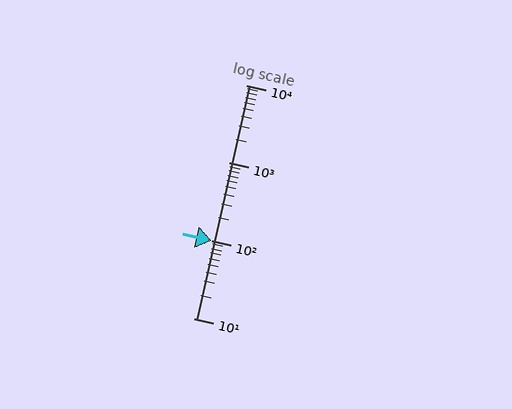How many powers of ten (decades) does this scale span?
The scale spans 3 decades, from 10 to 10000.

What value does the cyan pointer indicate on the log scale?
The pointer indicates approximately 100.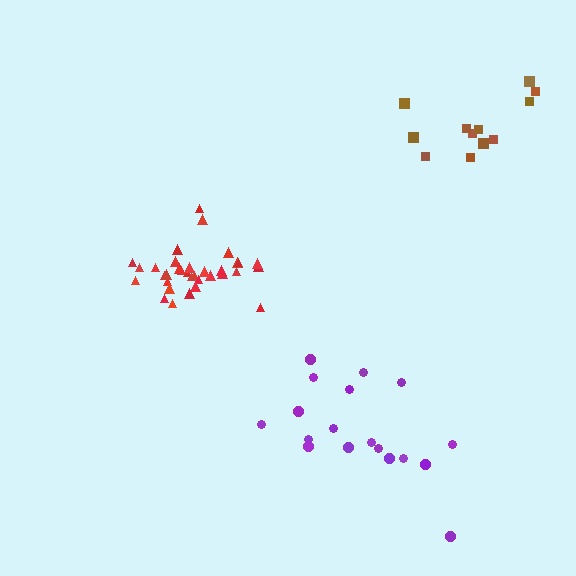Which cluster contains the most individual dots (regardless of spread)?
Red (34).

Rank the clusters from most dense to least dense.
red, purple, brown.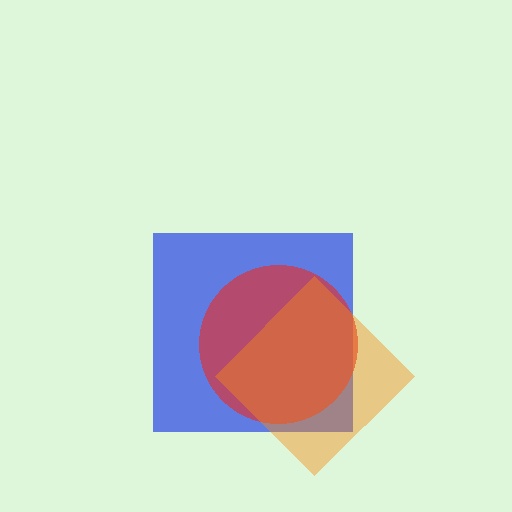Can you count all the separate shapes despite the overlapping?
Yes, there are 3 separate shapes.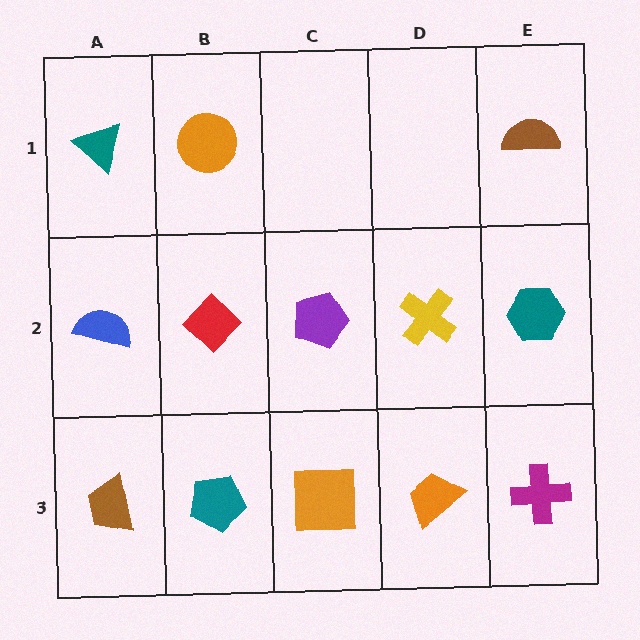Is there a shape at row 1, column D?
No, that cell is empty.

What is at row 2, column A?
A blue semicircle.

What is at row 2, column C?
A purple pentagon.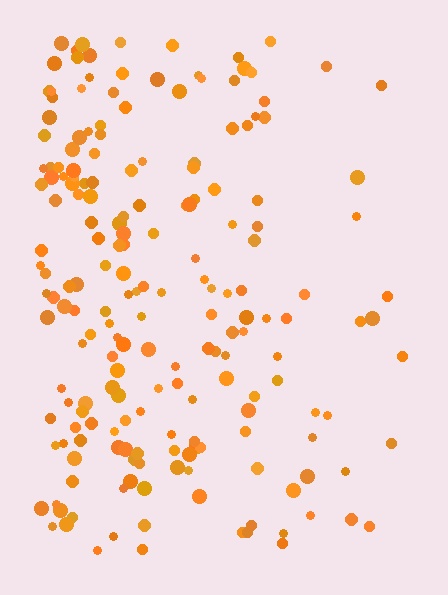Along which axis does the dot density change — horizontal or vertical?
Horizontal.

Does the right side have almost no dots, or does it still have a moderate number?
Still a moderate number, just noticeably fewer than the left.